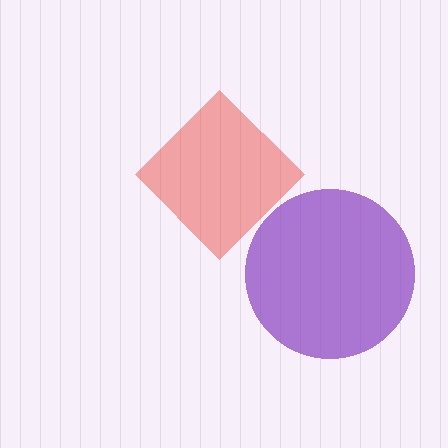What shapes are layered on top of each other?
The layered shapes are: a red diamond, a purple circle.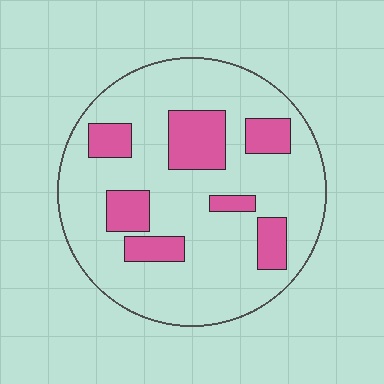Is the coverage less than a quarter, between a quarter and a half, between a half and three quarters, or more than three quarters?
Less than a quarter.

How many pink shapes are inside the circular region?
7.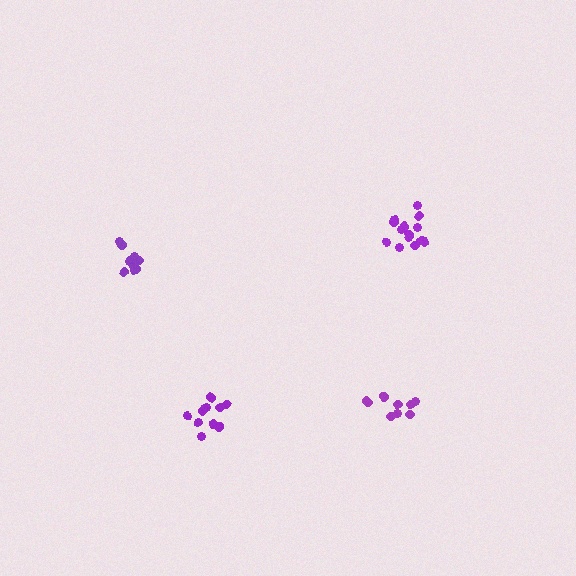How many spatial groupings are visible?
There are 4 spatial groupings.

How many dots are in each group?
Group 1: 11 dots, Group 2: 11 dots, Group 3: 9 dots, Group 4: 14 dots (45 total).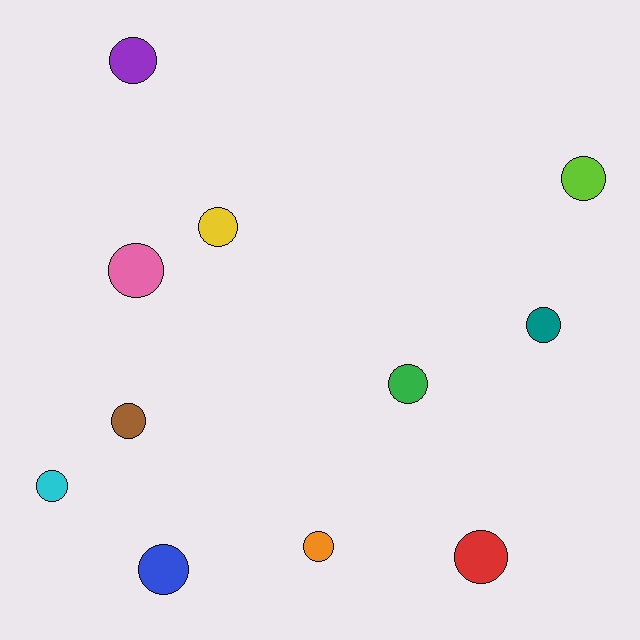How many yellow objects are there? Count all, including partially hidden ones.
There is 1 yellow object.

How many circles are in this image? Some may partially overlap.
There are 11 circles.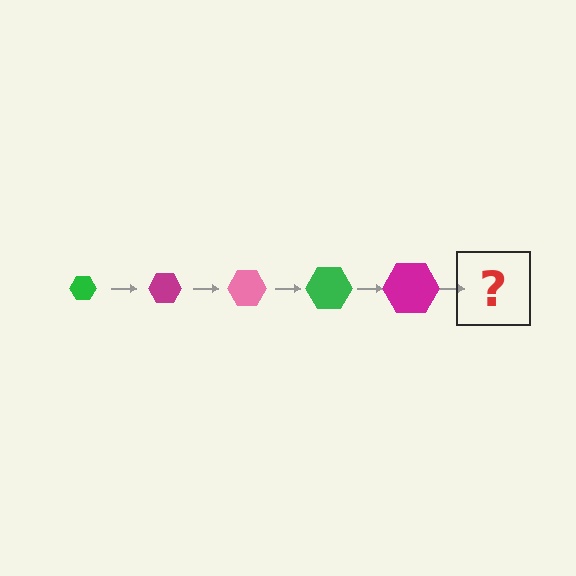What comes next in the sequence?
The next element should be a pink hexagon, larger than the previous one.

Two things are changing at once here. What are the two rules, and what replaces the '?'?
The two rules are that the hexagon grows larger each step and the color cycles through green, magenta, and pink. The '?' should be a pink hexagon, larger than the previous one.